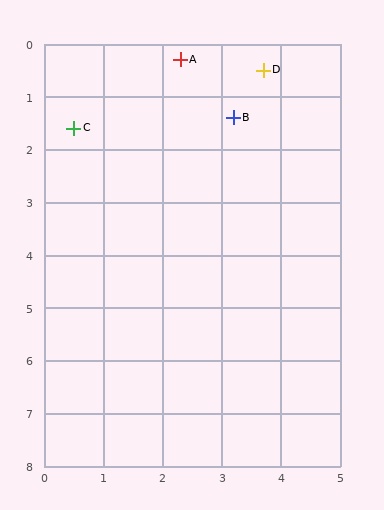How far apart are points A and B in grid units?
Points A and B are about 1.4 grid units apart.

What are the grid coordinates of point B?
Point B is at approximately (3.2, 1.4).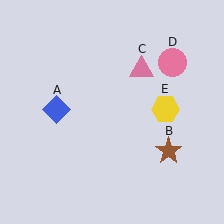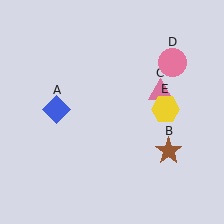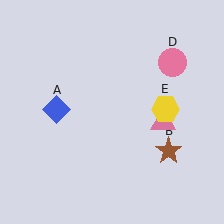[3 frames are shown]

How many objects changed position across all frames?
1 object changed position: pink triangle (object C).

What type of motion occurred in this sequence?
The pink triangle (object C) rotated clockwise around the center of the scene.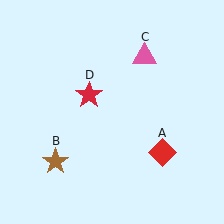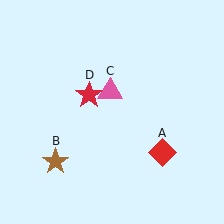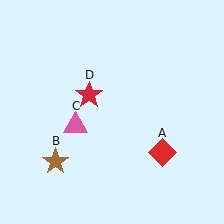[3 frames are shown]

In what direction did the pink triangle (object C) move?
The pink triangle (object C) moved down and to the left.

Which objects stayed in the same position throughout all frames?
Red diamond (object A) and brown star (object B) and red star (object D) remained stationary.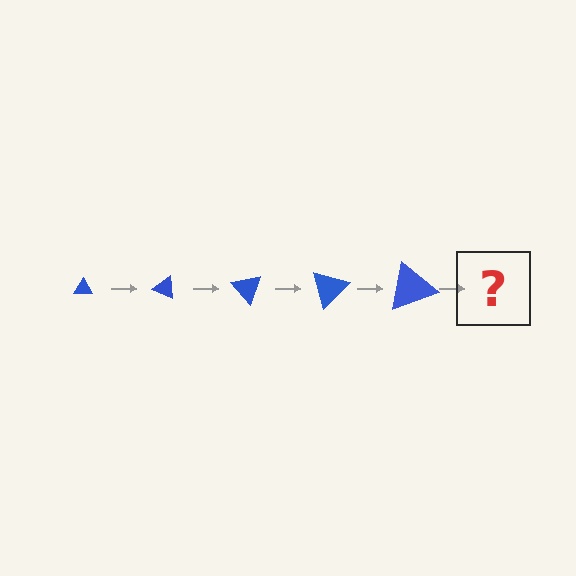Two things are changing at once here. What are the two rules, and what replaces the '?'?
The two rules are that the triangle grows larger each step and it rotates 25 degrees each step. The '?' should be a triangle, larger than the previous one and rotated 125 degrees from the start.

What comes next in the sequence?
The next element should be a triangle, larger than the previous one and rotated 125 degrees from the start.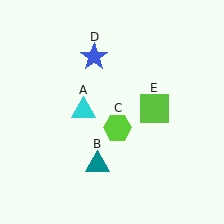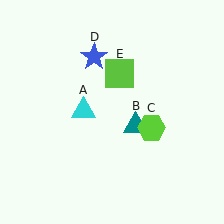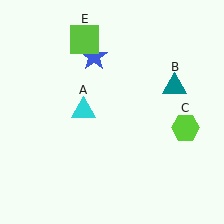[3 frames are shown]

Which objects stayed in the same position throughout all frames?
Cyan triangle (object A) and blue star (object D) remained stationary.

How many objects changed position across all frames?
3 objects changed position: teal triangle (object B), lime hexagon (object C), lime square (object E).